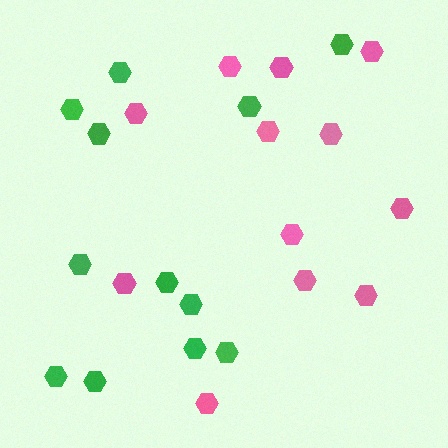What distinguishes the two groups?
There are 2 groups: one group of pink hexagons (12) and one group of green hexagons (12).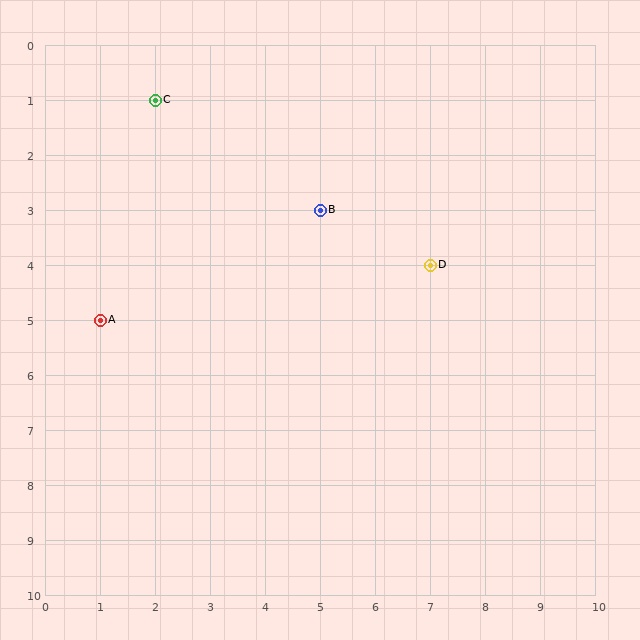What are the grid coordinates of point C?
Point C is at grid coordinates (2, 1).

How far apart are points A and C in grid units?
Points A and C are 1 column and 4 rows apart (about 4.1 grid units diagonally).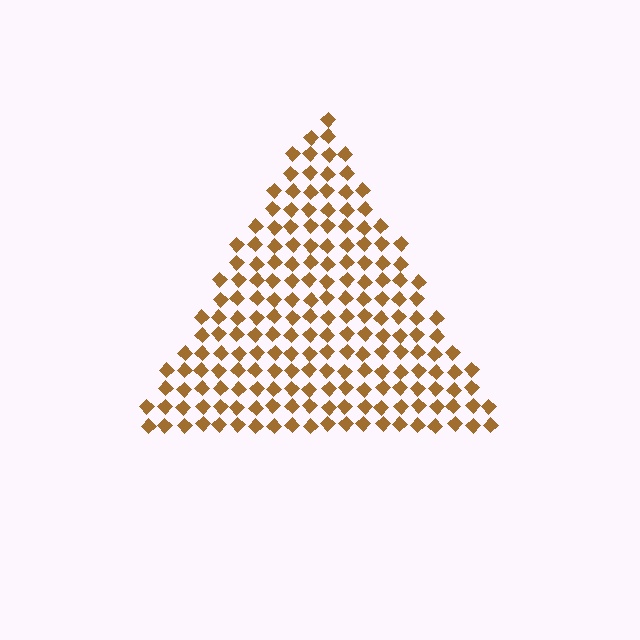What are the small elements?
The small elements are diamonds.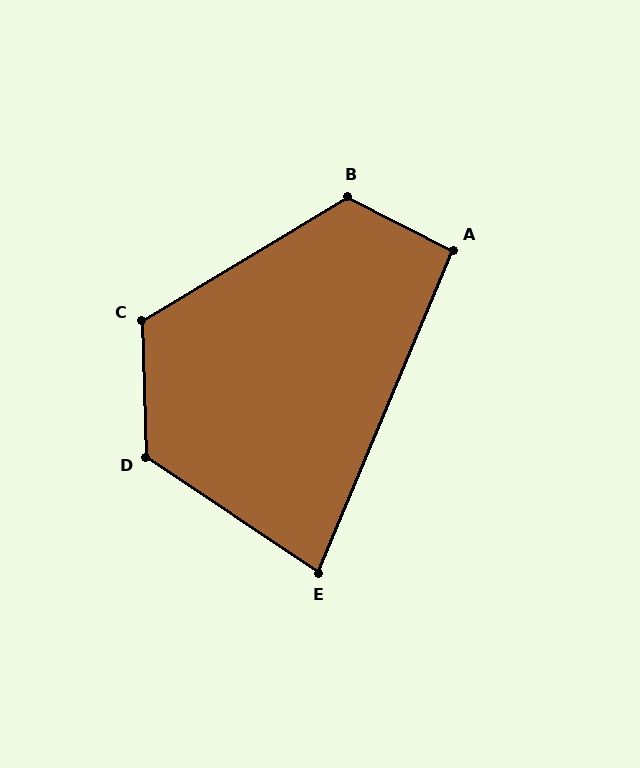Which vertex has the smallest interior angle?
E, at approximately 79 degrees.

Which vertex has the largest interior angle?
D, at approximately 125 degrees.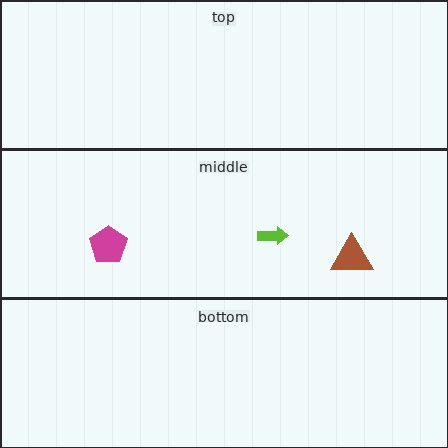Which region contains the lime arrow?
The middle region.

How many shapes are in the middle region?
3.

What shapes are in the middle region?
The magenta pentagon, the brown triangle, the lime arrow.